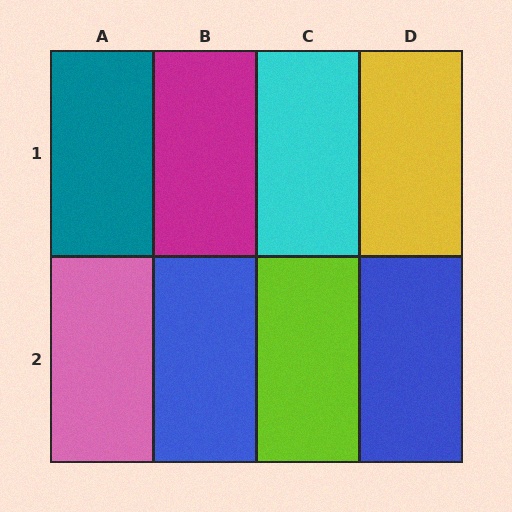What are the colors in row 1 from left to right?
Teal, magenta, cyan, yellow.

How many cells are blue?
2 cells are blue.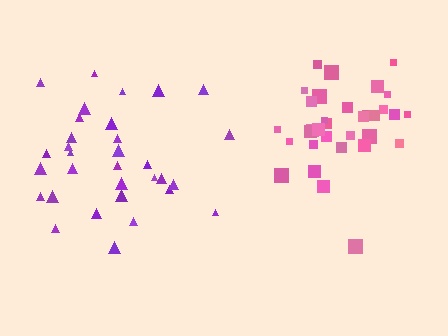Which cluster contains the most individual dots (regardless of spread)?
Pink (33).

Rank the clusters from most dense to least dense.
pink, purple.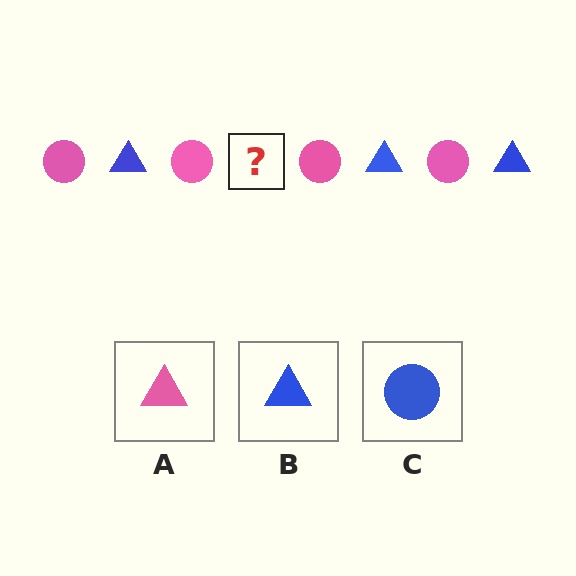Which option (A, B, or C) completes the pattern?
B.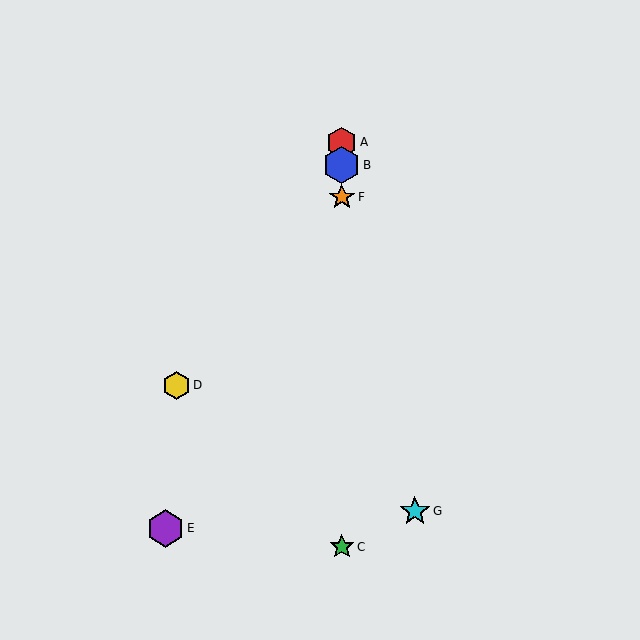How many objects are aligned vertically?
4 objects (A, B, C, F) are aligned vertically.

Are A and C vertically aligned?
Yes, both are at x≈342.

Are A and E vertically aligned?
No, A is at x≈342 and E is at x≈165.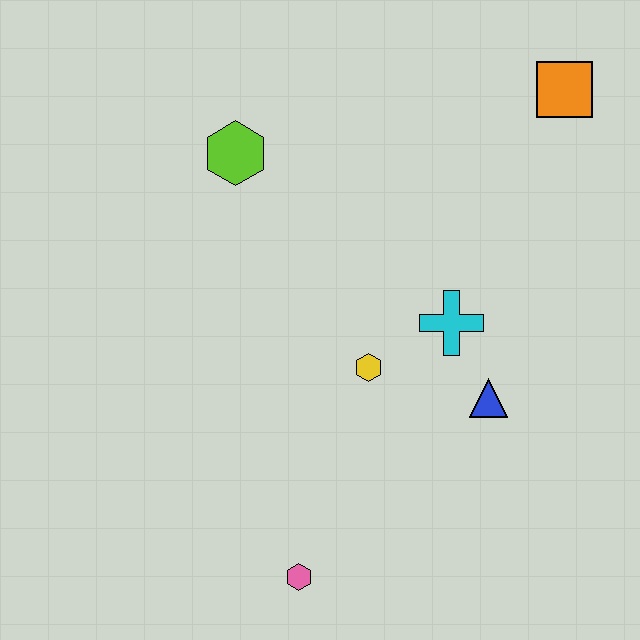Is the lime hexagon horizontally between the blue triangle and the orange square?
No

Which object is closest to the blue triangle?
The cyan cross is closest to the blue triangle.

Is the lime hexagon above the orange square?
No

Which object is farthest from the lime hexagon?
The pink hexagon is farthest from the lime hexagon.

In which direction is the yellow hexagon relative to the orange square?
The yellow hexagon is below the orange square.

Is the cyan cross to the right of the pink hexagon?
Yes